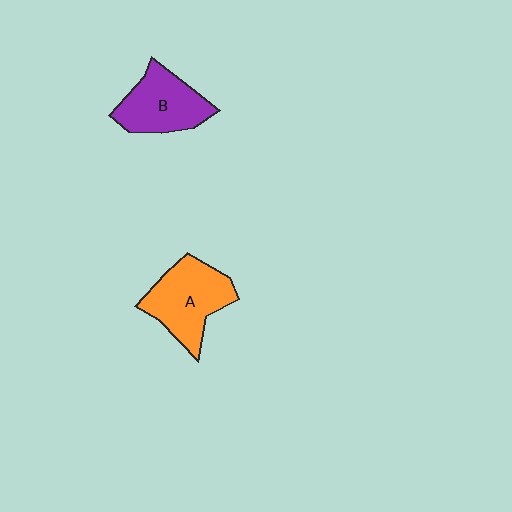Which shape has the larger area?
Shape A (orange).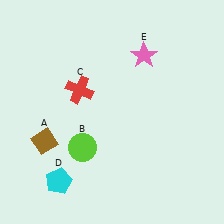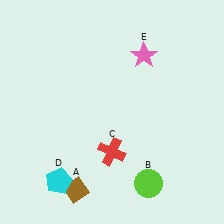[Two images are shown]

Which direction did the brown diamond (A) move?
The brown diamond (A) moved down.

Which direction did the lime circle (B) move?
The lime circle (B) moved right.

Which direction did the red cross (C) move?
The red cross (C) moved down.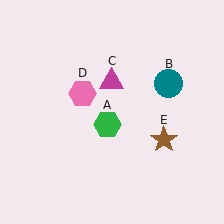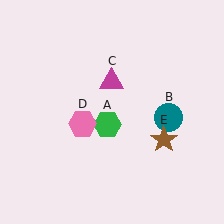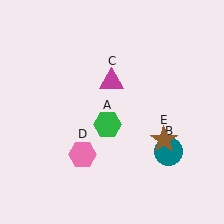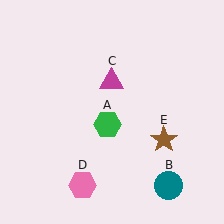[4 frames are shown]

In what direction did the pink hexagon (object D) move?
The pink hexagon (object D) moved down.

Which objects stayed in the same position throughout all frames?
Green hexagon (object A) and magenta triangle (object C) and brown star (object E) remained stationary.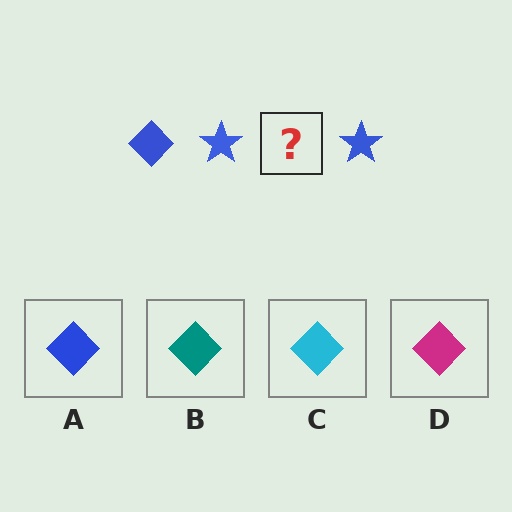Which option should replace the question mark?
Option A.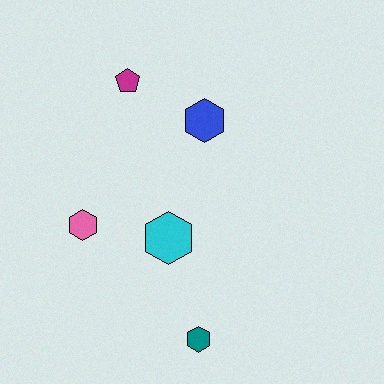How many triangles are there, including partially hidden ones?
There are no triangles.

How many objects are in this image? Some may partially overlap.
There are 5 objects.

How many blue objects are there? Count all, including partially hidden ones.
There is 1 blue object.